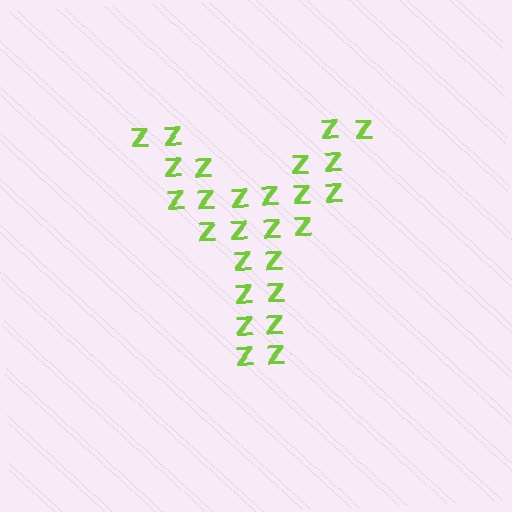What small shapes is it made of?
It is made of small letter Z's.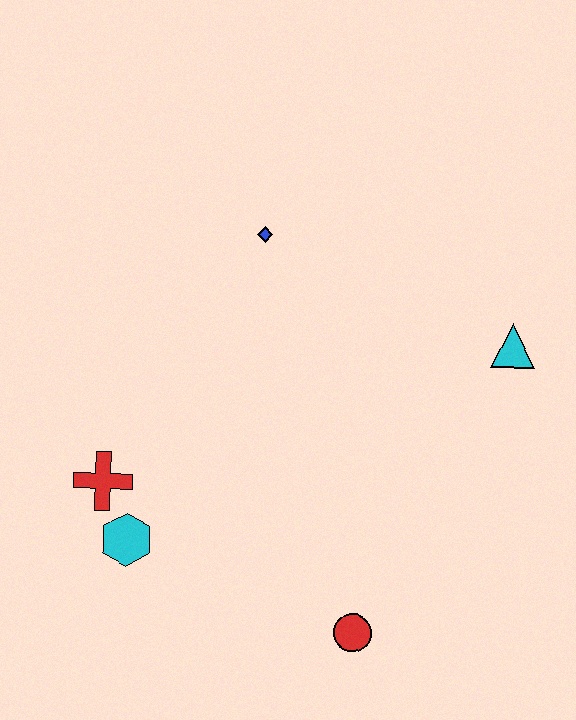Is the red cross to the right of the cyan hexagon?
No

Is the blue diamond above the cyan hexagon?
Yes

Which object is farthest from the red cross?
The cyan triangle is farthest from the red cross.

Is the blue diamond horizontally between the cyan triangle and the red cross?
Yes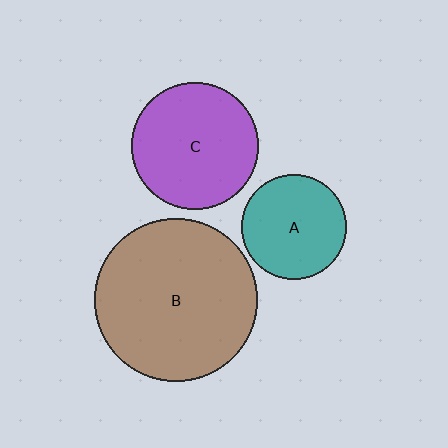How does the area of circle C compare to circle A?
Approximately 1.5 times.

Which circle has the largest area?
Circle B (brown).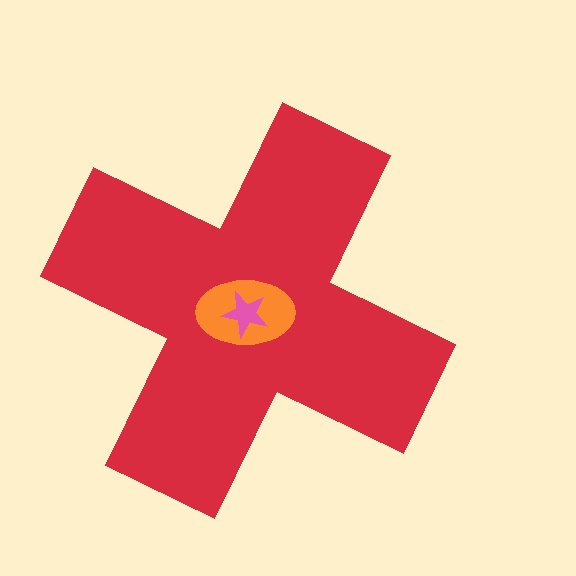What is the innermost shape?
The pink star.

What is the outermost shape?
The red cross.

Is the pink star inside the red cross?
Yes.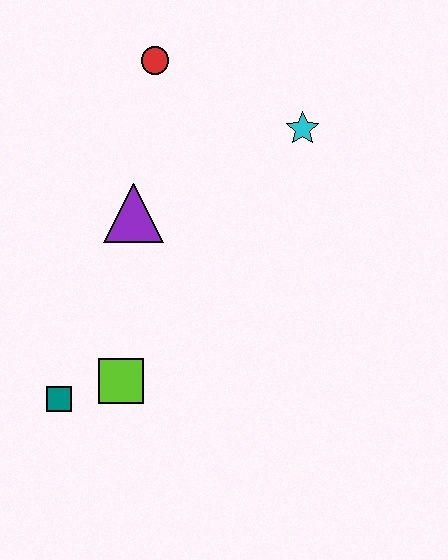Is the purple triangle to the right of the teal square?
Yes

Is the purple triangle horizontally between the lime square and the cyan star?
Yes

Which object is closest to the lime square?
The teal square is closest to the lime square.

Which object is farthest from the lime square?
The red circle is farthest from the lime square.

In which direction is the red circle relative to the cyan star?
The red circle is to the left of the cyan star.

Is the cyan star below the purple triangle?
No